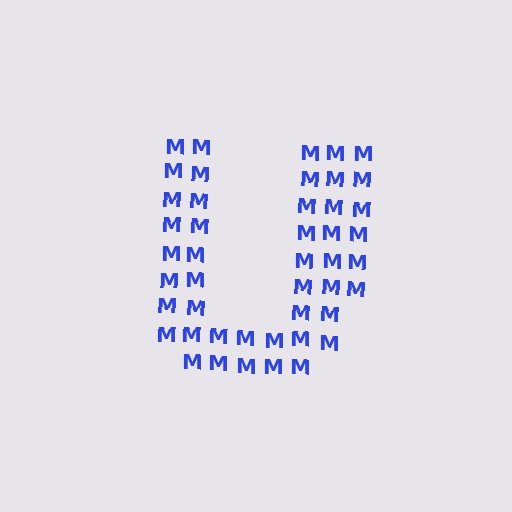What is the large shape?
The large shape is the letter U.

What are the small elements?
The small elements are letter M's.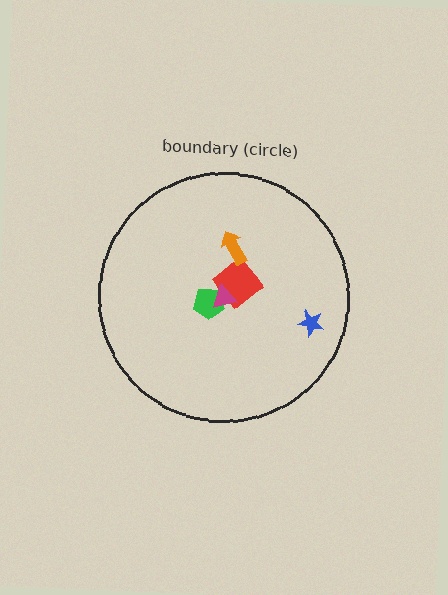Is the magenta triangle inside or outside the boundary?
Inside.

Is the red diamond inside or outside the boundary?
Inside.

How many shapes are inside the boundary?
5 inside, 0 outside.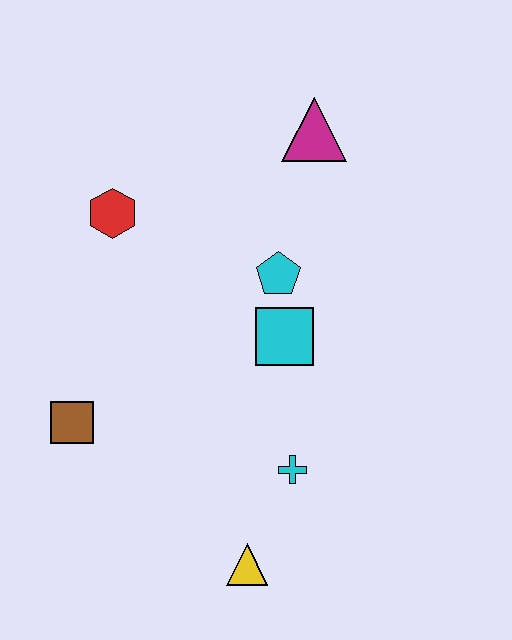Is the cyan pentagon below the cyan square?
No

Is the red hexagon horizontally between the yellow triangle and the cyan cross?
No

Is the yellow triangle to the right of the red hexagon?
Yes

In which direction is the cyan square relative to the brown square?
The cyan square is to the right of the brown square.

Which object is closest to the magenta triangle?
The cyan pentagon is closest to the magenta triangle.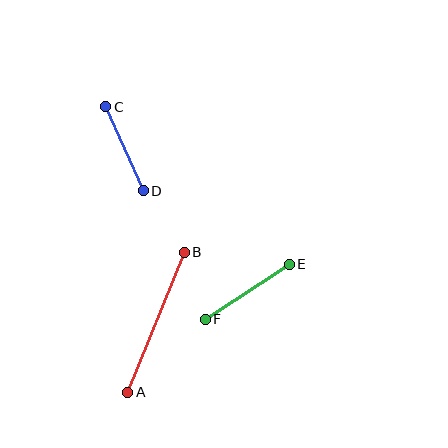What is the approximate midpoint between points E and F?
The midpoint is at approximately (247, 292) pixels.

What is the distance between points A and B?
The distance is approximately 151 pixels.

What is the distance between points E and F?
The distance is approximately 101 pixels.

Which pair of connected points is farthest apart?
Points A and B are farthest apart.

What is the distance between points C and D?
The distance is approximately 92 pixels.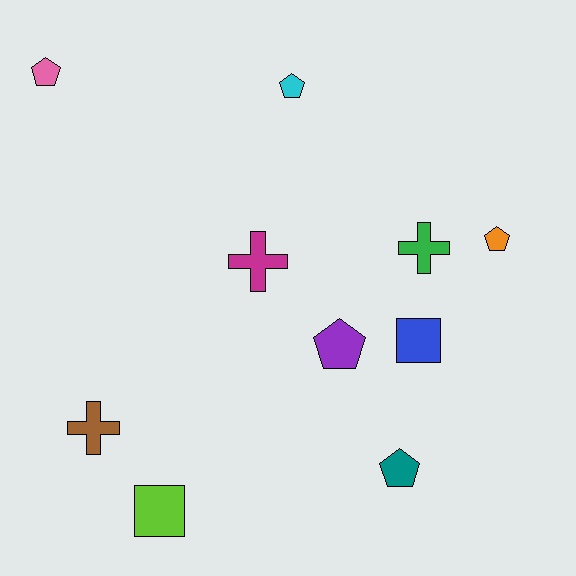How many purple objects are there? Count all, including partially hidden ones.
There is 1 purple object.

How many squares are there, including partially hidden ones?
There are 2 squares.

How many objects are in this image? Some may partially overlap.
There are 10 objects.